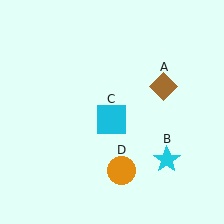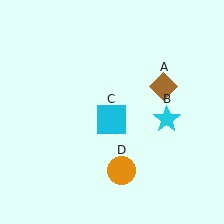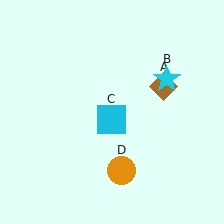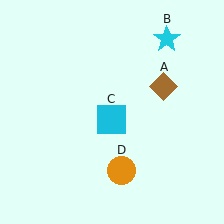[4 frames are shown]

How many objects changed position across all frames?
1 object changed position: cyan star (object B).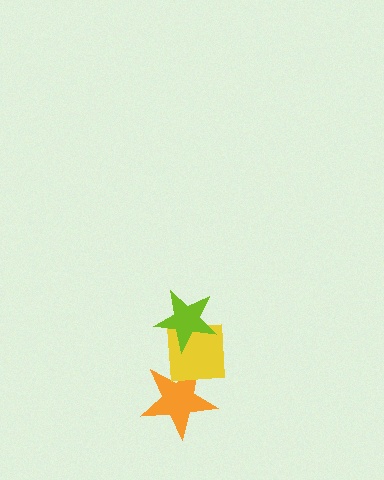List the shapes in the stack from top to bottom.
From top to bottom: the lime star, the yellow square, the orange star.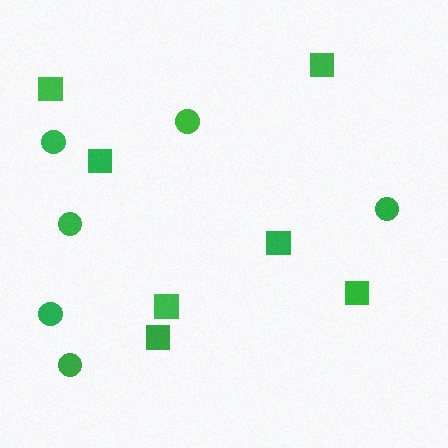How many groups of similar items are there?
There are 2 groups: one group of squares (7) and one group of circles (6).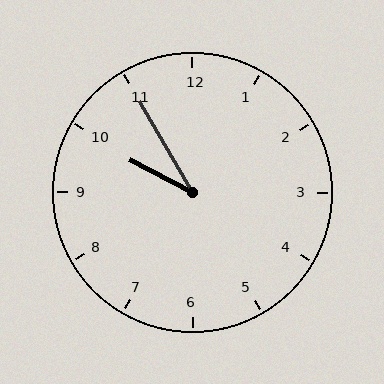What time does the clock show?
9:55.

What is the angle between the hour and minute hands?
Approximately 32 degrees.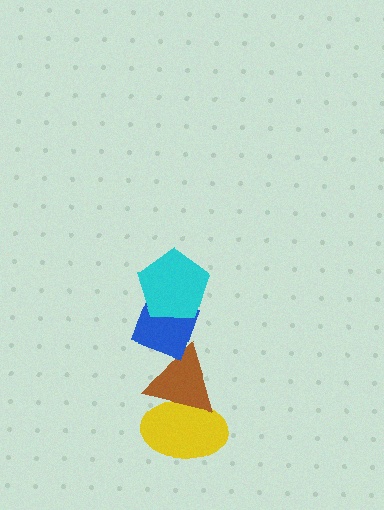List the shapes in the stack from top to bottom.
From top to bottom: the cyan pentagon, the blue diamond, the brown triangle, the yellow ellipse.